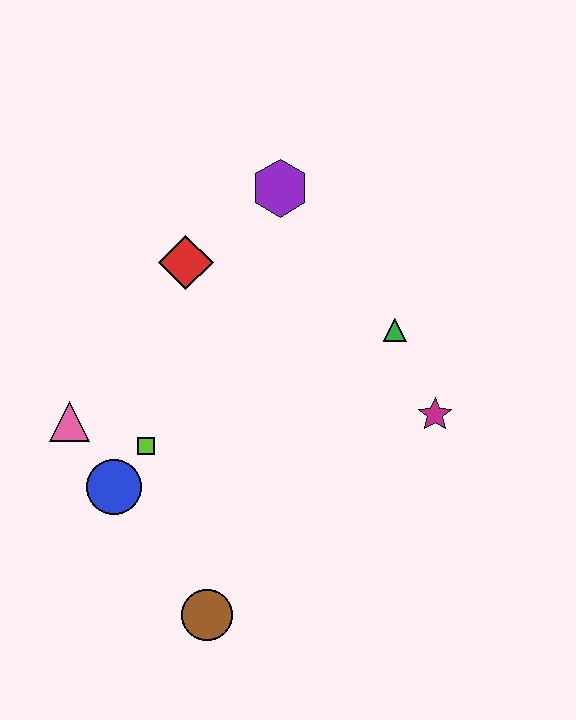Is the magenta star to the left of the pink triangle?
No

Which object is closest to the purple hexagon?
The red diamond is closest to the purple hexagon.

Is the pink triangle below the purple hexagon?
Yes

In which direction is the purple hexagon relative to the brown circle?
The purple hexagon is above the brown circle.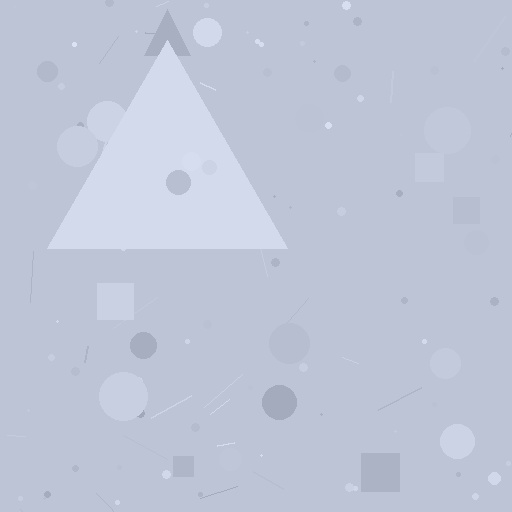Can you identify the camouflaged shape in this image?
The camouflaged shape is a triangle.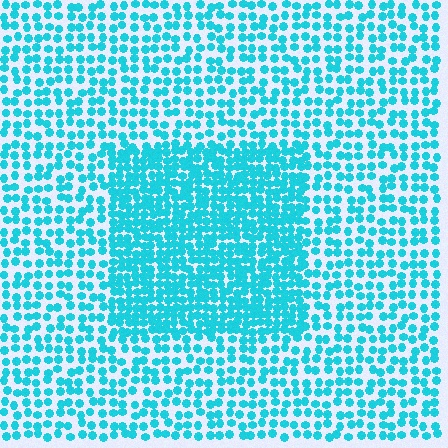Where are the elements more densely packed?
The elements are more densely packed inside the rectangle boundary.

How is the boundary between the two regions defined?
The boundary is defined by a change in element density (approximately 1.9x ratio). All elements are the same color, size, and shape.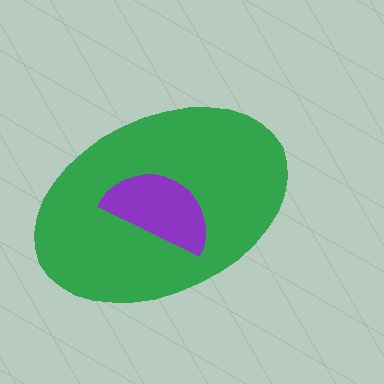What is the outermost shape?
The green ellipse.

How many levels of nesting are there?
2.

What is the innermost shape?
The purple semicircle.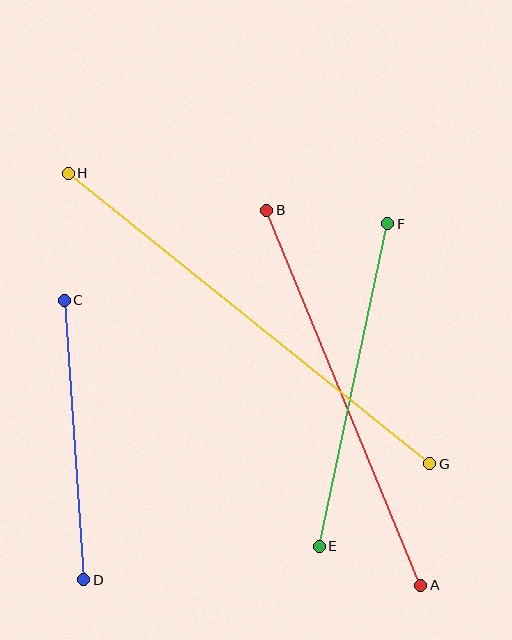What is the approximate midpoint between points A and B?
The midpoint is at approximately (344, 398) pixels.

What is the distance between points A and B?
The distance is approximately 405 pixels.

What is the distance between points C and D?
The distance is approximately 281 pixels.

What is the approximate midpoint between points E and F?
The midpoint is at approximately (353, 385) pixels.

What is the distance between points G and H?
The distance is approximately 463 pixels.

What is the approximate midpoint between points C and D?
The midpoint is at approximately (74, 440) pixels.